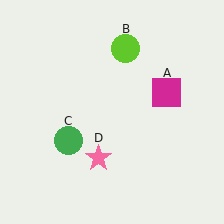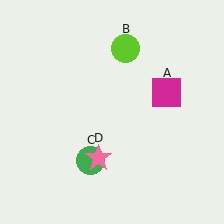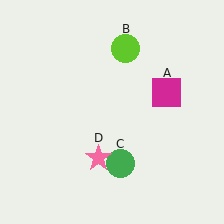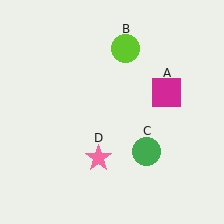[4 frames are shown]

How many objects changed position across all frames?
1 object changed position: green circle (object C).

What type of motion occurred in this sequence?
The green circle (object C) rotated counterclockwise around the center of the scene.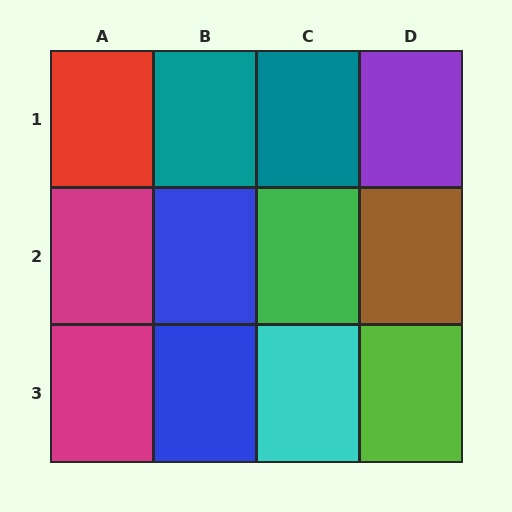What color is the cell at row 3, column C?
Cyan.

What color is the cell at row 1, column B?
Teal.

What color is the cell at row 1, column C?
Teal.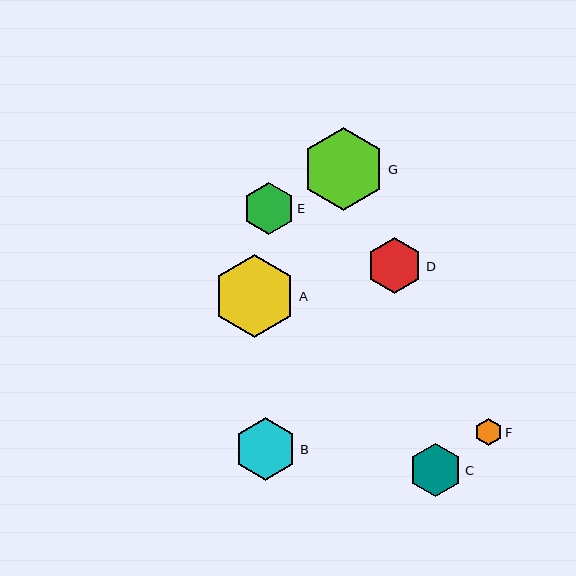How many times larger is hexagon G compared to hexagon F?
Hexagon G is approximately 3.1 times the size of hexagon F.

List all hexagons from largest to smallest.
From largest to smallest: A, G, B, D, C, E, F.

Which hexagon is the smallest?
Hexagon F is the smallest with a size of approximately 27 pixels.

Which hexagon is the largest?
Hexagon A is the largest with a size of approximately 83 pixels.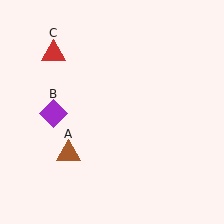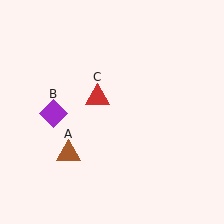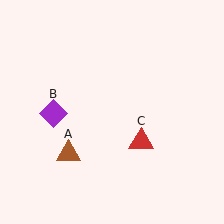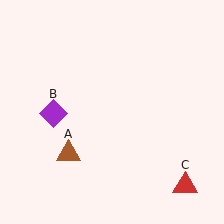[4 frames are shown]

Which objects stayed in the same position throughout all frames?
Brown triangle (object A) and purple diamond (object B) remained stationary.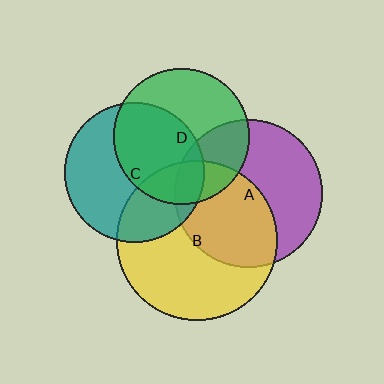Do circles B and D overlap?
Yes.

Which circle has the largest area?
Circle B (yellow).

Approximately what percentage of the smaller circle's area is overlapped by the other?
Approximately 20%.